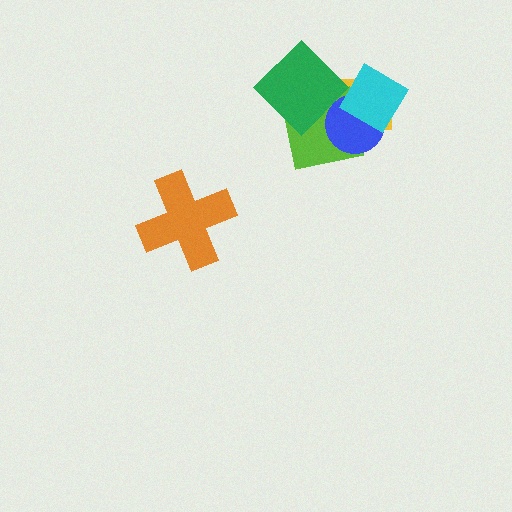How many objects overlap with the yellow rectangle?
4 objects overlap with the yellow rectangle.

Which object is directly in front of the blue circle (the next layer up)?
The green diamond is directly in front of the blue circle.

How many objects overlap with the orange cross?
0 objects overlap with the orange cross.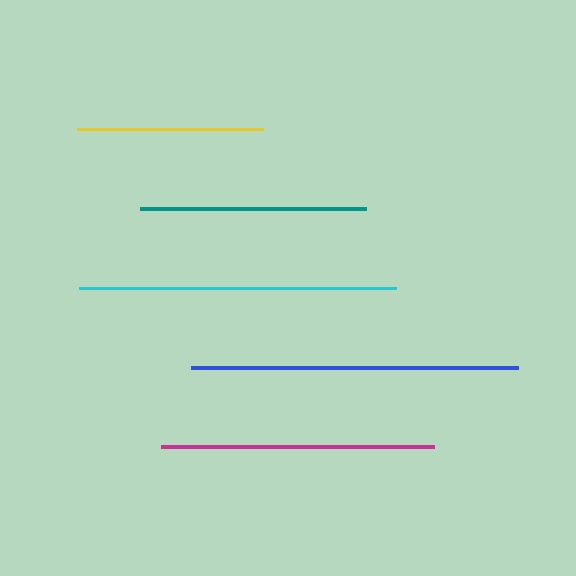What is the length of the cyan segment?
The cyan segment is approximately 317 pixels long.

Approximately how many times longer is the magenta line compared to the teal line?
The magenta line is approximately 1.2 times the length of the teal line.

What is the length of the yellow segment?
The yellow segment is approximately 186 pixels long.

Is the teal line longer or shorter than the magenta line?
The magenta line is longer than the teal line.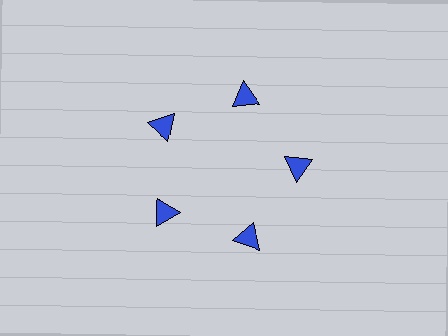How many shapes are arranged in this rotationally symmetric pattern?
There are 5 shapes, arranged in 5 groups of 1.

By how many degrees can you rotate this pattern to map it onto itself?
The pattern maps onto itself every 72 degrees of rotation.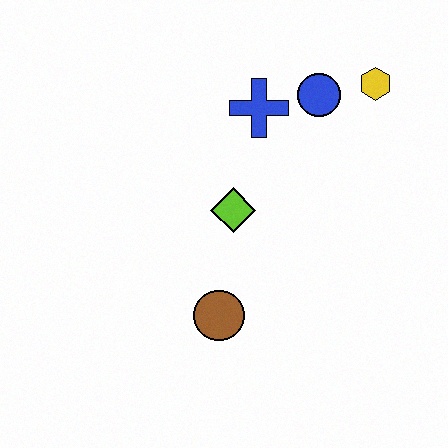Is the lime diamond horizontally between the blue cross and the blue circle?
No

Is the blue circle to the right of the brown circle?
Yes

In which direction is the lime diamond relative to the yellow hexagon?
The lime diamond is to the left of the yellow hexagon.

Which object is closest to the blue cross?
The blue circle is closest to the blue cross.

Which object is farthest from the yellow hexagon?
The brown circle is farthest from the yellow hexagon.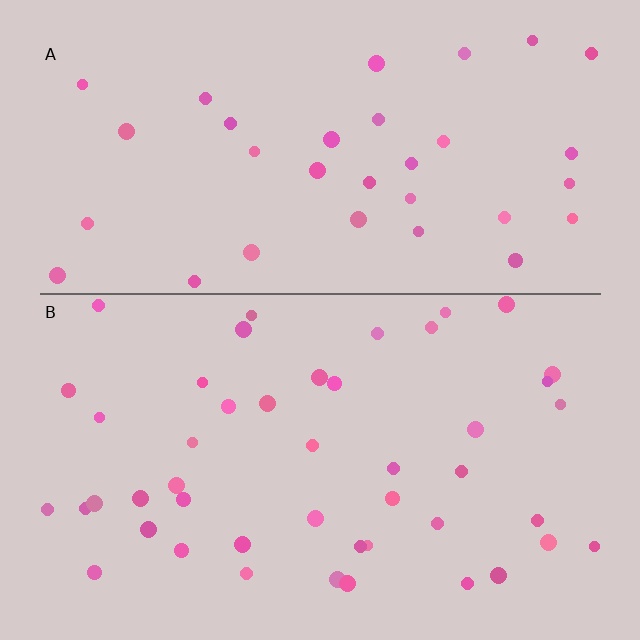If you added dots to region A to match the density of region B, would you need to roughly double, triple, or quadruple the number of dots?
Approximately double.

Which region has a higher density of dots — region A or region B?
B (the bottom).